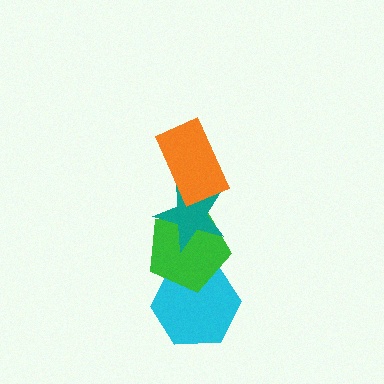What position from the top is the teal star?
The teal star is 2nd from the top.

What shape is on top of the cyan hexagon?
The green pentagon is on top of the cyan hexagon.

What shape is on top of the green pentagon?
The teal star is on top of the green pentagon.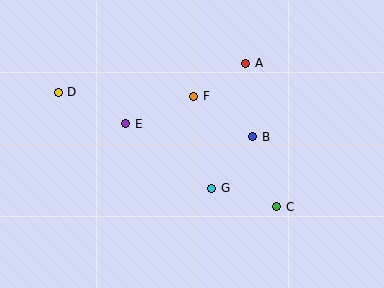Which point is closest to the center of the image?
Point F at (194, 97) is closest to the center.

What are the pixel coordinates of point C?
Point C is at (277, 207).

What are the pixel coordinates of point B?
Point B is at (253, 137).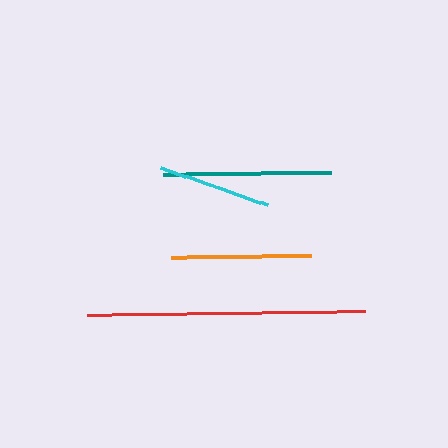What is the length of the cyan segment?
The cyan segment is approximately 113 pixels long.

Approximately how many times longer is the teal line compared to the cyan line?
The teal line is approximately 1.5 times the length of the cyan line.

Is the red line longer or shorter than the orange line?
The red line is longer than the orange line.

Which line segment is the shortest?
The cyan line is the shortest at approximately 113 pixels.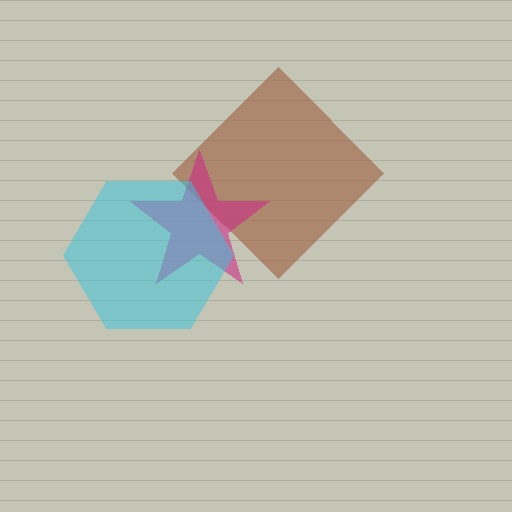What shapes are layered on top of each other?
The layered shapes are: a brown diamond, a magenta star, a cyan hexagon.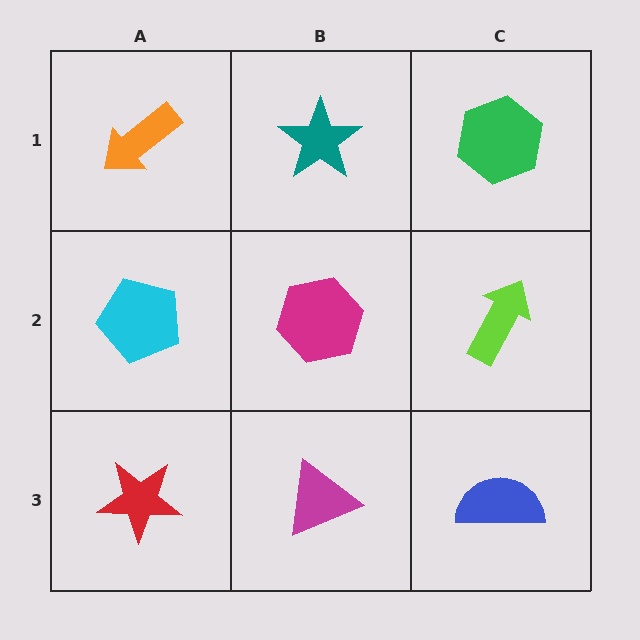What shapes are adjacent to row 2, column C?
A green hexagon (row 1, column C), a blue semicircle (row 3, column C), a magenta hexagon (row 2, column B).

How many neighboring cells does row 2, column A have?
3.